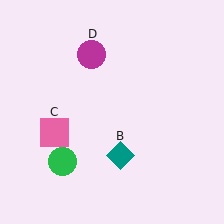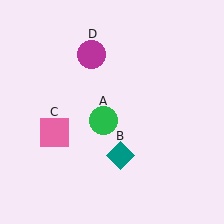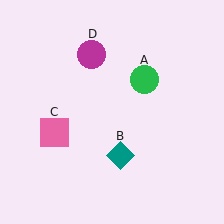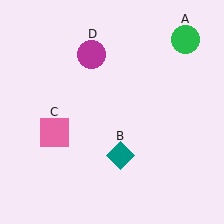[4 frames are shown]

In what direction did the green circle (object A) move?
The green circle (object A) moved up and to the right.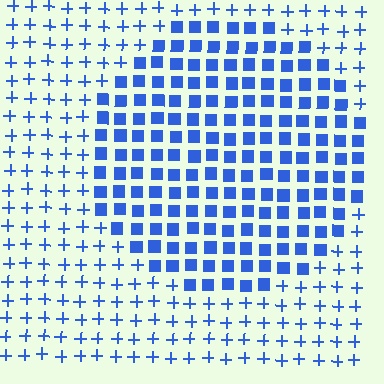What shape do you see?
I see a circle.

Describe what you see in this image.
The image is filled with small blue elements arranged in a uniform grid. A circle-shaped region contains squares, while the surrounding area contains plus signs. The boundary is defined purely by the change in element shape.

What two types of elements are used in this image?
The image uses squares inside the circle region and plus signs outside it.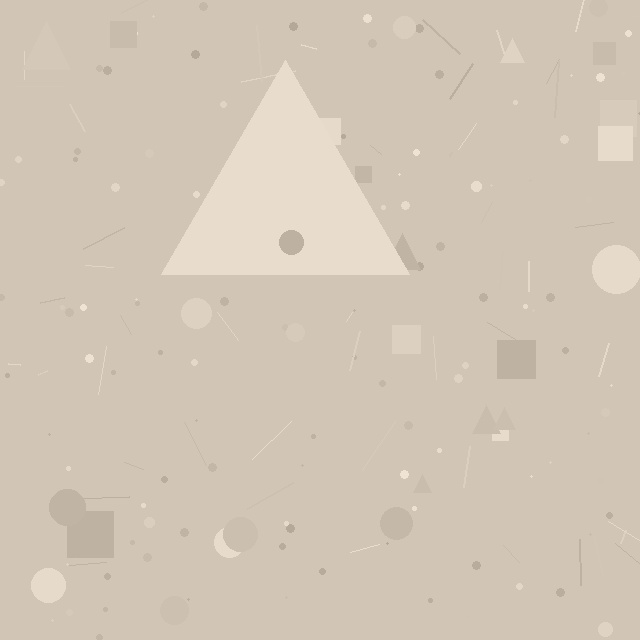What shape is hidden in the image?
A triangle is hidden in the image.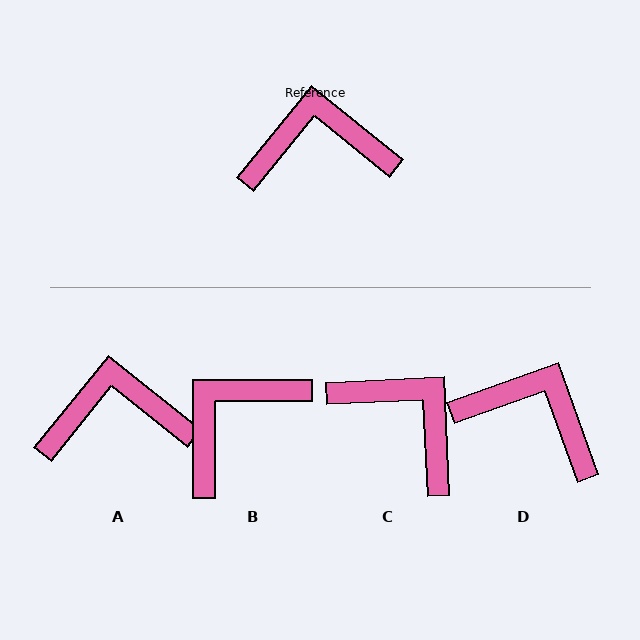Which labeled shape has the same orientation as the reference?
A.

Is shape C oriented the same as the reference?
No, it is off by about 48 degrees.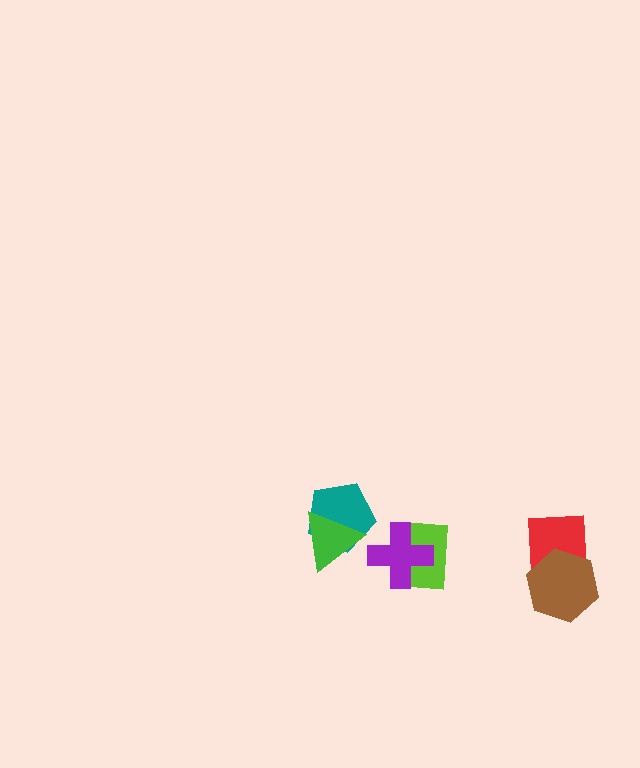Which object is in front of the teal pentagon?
The green triangle is in front of the teal pentagon.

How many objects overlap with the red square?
1 object overlaps with the red square.